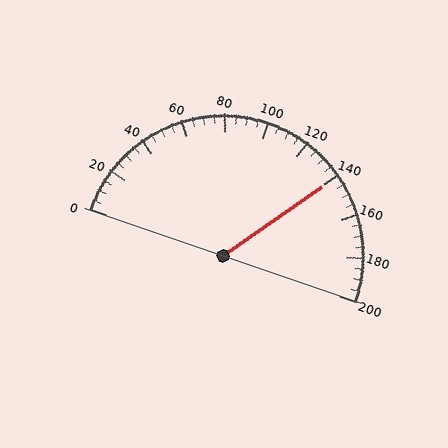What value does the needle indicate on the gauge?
The needle indicates approximately 140.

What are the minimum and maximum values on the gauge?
The gauge ranges from 0 to 200.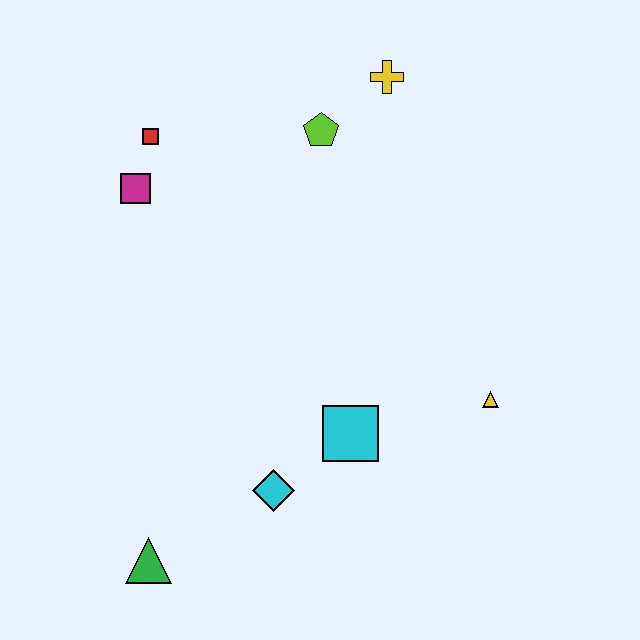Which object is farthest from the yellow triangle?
The red square is farthest from the yellow triangle.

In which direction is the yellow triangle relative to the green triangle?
The yellow triangle is to the right of the green triangle.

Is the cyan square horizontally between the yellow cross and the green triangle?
Yes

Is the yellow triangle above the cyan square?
Yes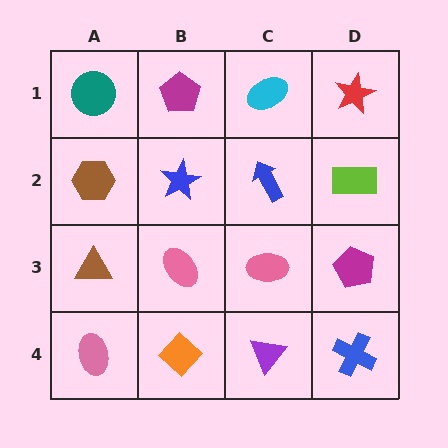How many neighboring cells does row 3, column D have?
3.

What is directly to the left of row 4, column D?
A purple triangle.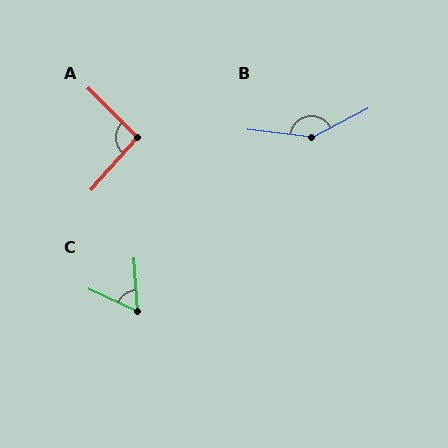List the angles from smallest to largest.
C (61°), A (94°), B (146°).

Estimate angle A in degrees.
Approximately 94 degrees.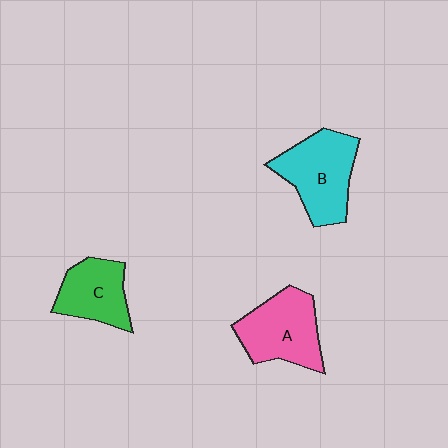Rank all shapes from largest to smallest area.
From largest to smallest: B (cyan), A (pink), C (green).